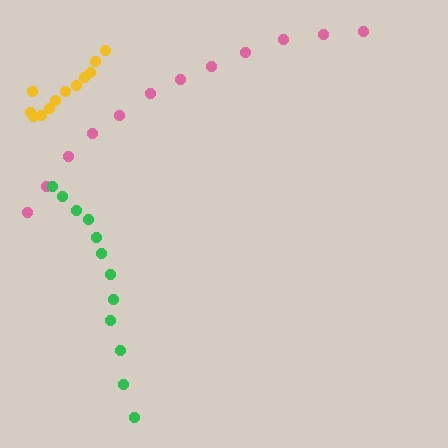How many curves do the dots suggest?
There are 3 distinct paths.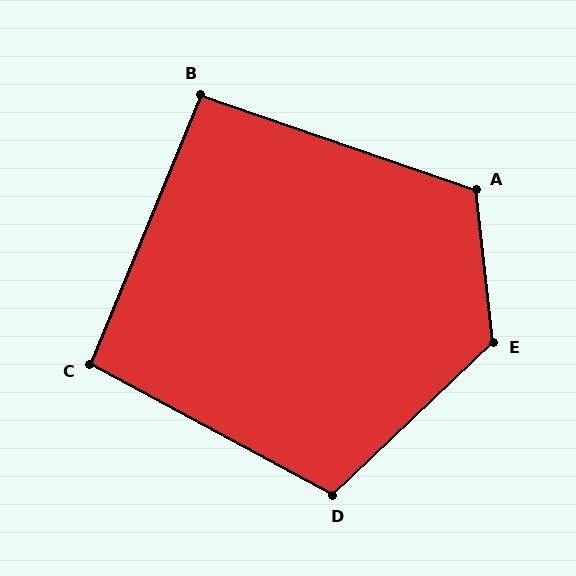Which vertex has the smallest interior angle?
B, at approximately 93 degrees.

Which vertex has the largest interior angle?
E, at approximately 127 degrees.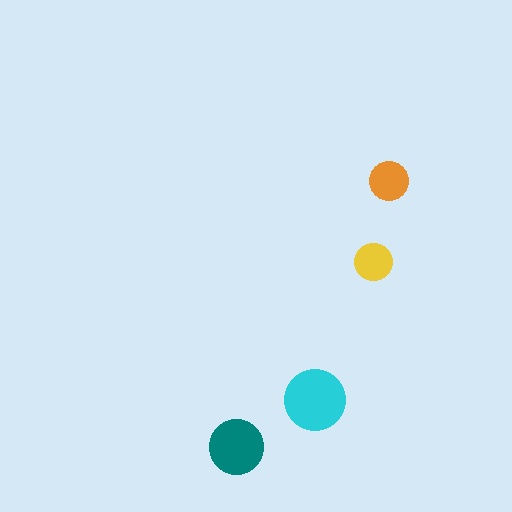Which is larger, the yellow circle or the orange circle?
The orange one.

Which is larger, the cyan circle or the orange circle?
The cyan one.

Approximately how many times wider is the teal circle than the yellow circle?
About 1.5 times wider.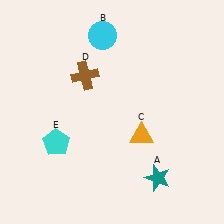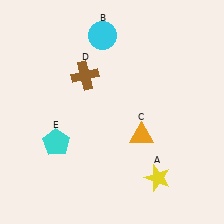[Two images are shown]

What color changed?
The star (A) changed from teal in Image 1 to yellow in Image 2.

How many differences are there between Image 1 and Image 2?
There is 1 difference between the two images.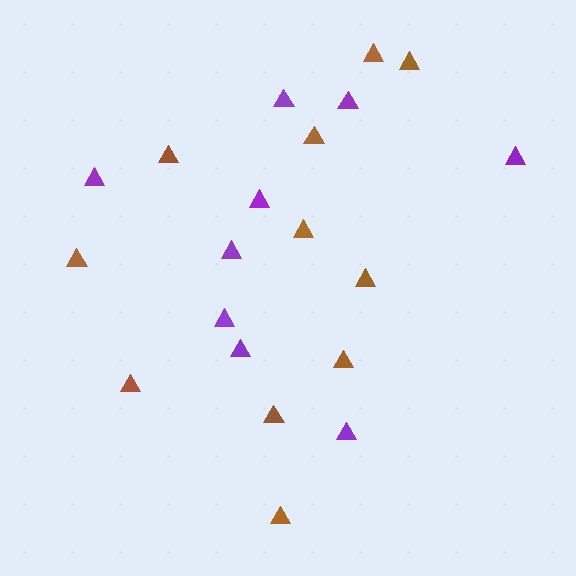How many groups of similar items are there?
There are 2 groups: one group of brown triangles (11) and one group of purple triangles (9).